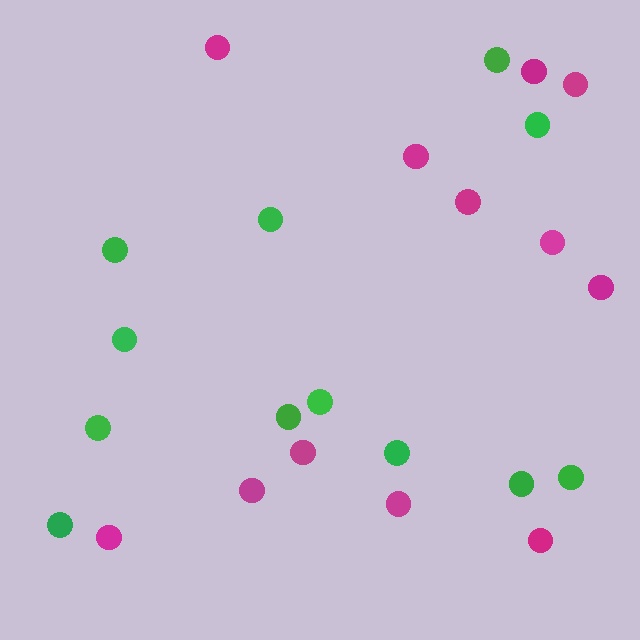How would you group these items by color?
There are 2 groups: one group of green circles (12) and one group of magenta circles (12).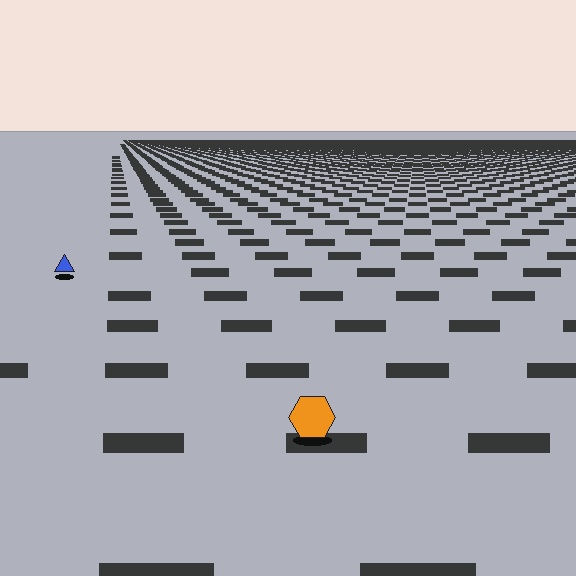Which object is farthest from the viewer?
The blue triangle is farthest from the viewer. It appears smaller and the ground texture around it is denser.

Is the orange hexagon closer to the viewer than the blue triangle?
Yes. The orange hexagon is closer — you can tell from the texture gradient: the ground texture is coarser near it.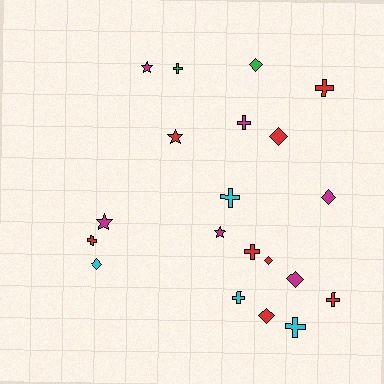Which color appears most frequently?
Red, with 8 objects.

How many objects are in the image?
There are 20 objects.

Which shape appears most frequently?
Cross, with 9 objects.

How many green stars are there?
There are no green stars.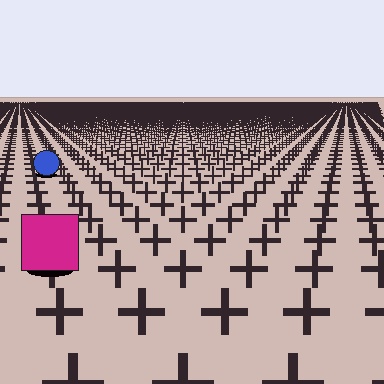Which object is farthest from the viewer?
The blue circle is farthest from the viewer. It appears smaller and the ground texture around it is denser.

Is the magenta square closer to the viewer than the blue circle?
Yes. The magenta square is closer — you can tell from the texture gradient: the ground texture is coarser near it.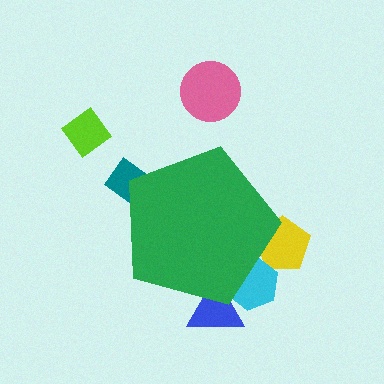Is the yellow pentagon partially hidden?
Yes, the yellow pentagon is partially hidden behind the green pentagon.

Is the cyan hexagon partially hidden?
Yes, the cyan hexagon is partially hidden behind the green pentagon.